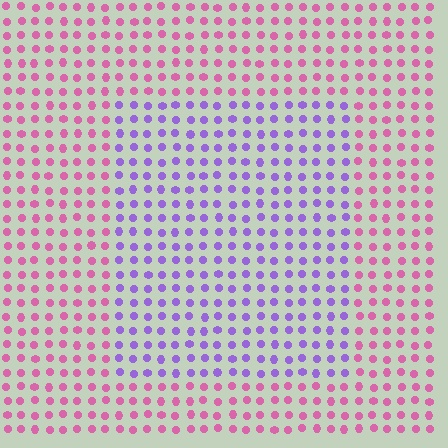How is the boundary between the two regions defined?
The boundary is defined purely by a slight shift in hue (about 59 degrees). Spacing, size, and orientation are identical on both sides.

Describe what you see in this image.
The image is filled with small pink elements in a uniform arrangement. A rectangle-shaped region is visible where the elements are tinted to a slightly different hue, forming a subtle color boundary.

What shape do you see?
I see a rectangle.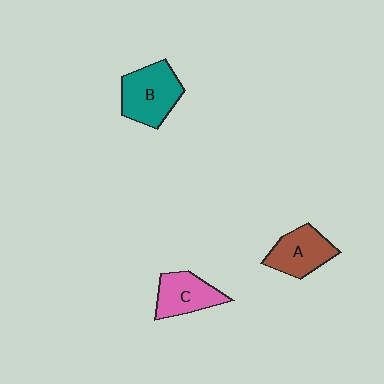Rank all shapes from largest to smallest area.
From largest to smallest: B (teal), A (brown), C (pink).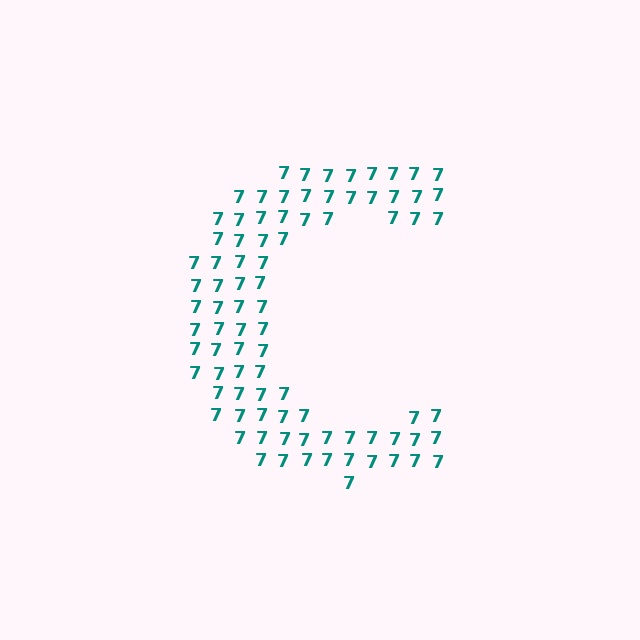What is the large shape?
The large shape is the letter C.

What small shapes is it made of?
It is made of small digit 7's.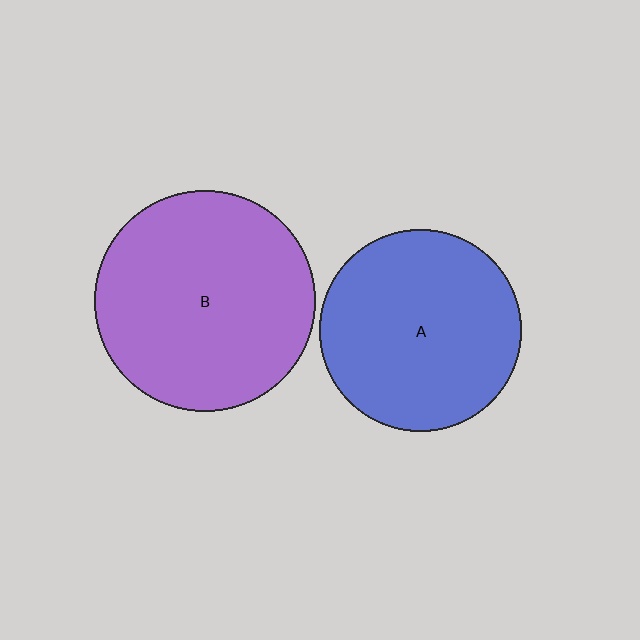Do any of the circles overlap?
No, none of the circles overlap.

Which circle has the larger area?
Circle B (purple).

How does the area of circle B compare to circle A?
Approximately 1.2 times.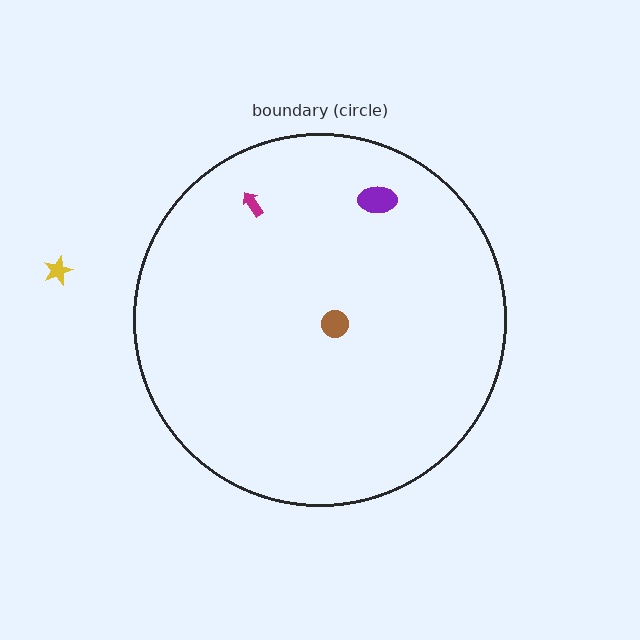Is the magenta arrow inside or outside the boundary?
Inside.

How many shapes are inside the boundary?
3 inside, 1 outside.